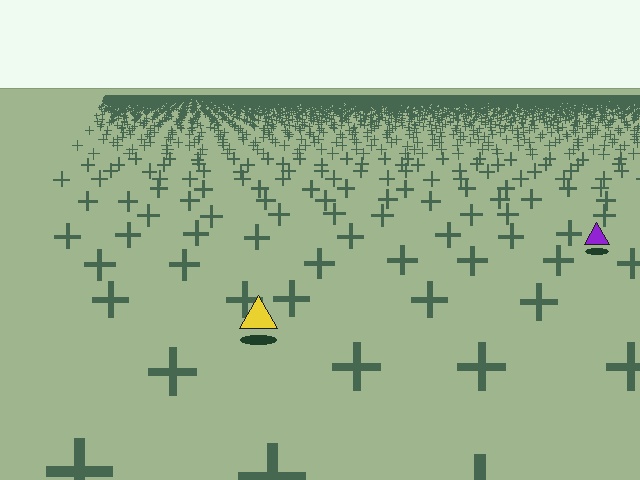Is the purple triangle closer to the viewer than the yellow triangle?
No. The yellow triangle is closer — you can tell from the texture gradient: the ground texture is coarser near it.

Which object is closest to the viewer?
The yellow triangle is closest. The texture marks near it are larger and more spread out.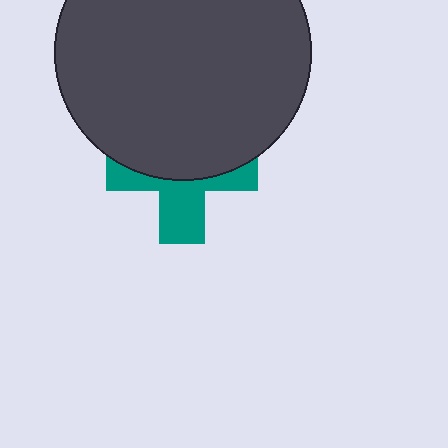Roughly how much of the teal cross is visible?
A small part of it is visible (roughly 44%).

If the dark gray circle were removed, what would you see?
You would see the complete teal cross.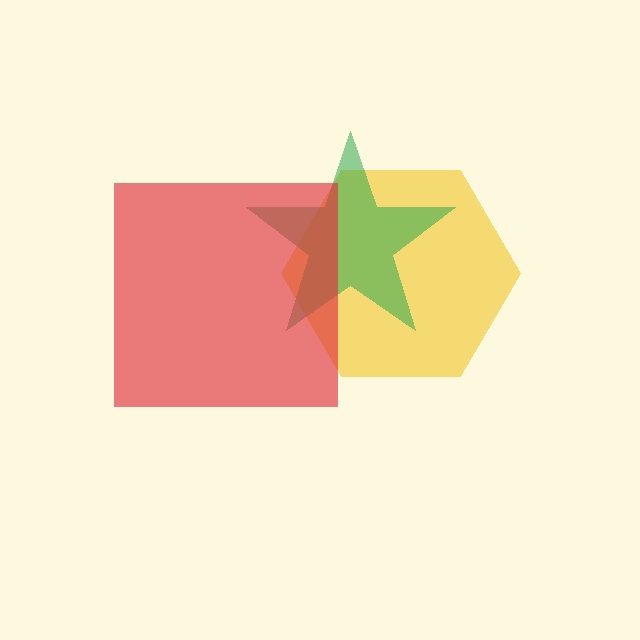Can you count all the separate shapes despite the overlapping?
Yes, there are 3 separate shapes.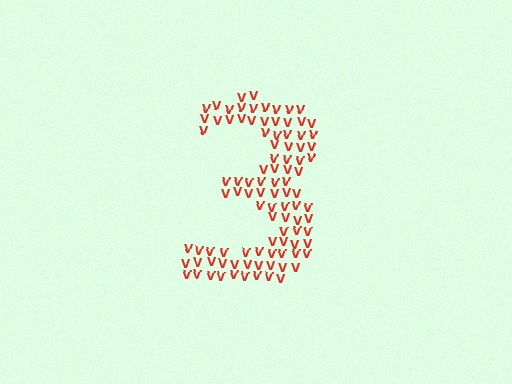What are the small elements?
The small elements are letter V's.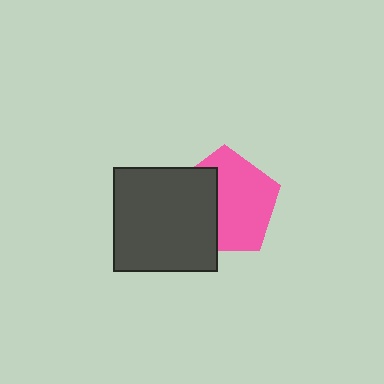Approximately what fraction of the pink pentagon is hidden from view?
Roughly 38% of the pink pentagon is hidden behind the dark gray square.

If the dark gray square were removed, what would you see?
You would see the complete pink pentagon.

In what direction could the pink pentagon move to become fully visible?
The pink pentagon could move right. That would shift it out from behind the dark gray square entirely.